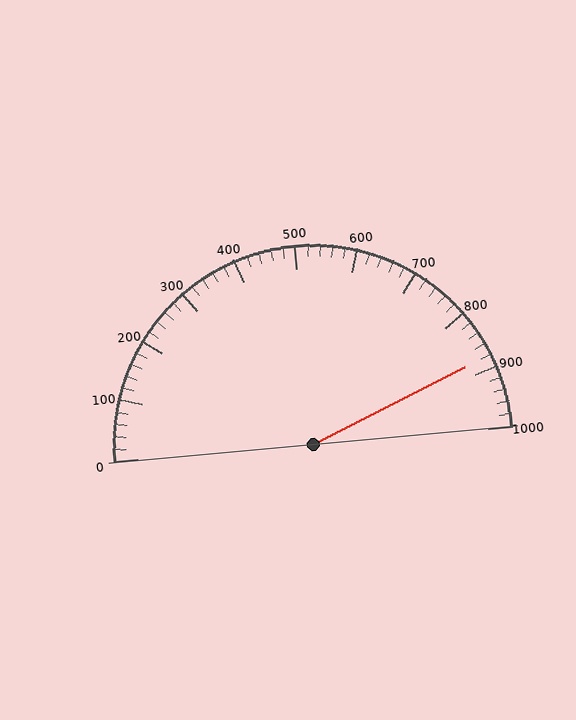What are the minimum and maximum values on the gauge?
The gauge ranges from 0 to 1000.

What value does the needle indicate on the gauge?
The needle indicates approximately 880.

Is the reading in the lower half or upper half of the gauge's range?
The reading is in the upper half of the range (0 to 1000).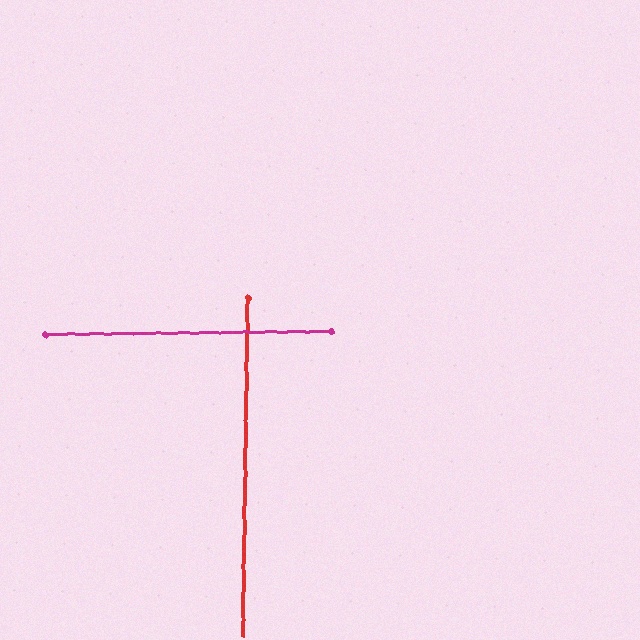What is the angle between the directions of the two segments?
Approximately 88 degrees.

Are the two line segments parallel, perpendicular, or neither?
Perpendicular — they meet at approximately 88°.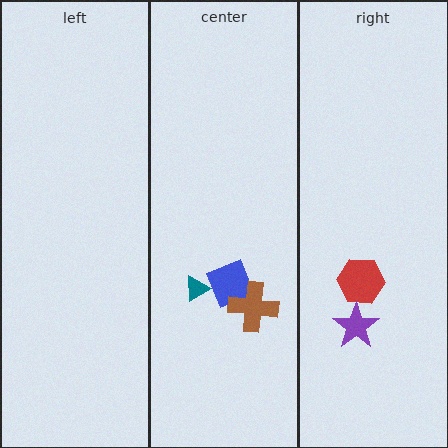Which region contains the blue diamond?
The center region.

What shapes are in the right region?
The red hexagon, the purple star.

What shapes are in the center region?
The blue diamond, the brown cross, the teal triangle.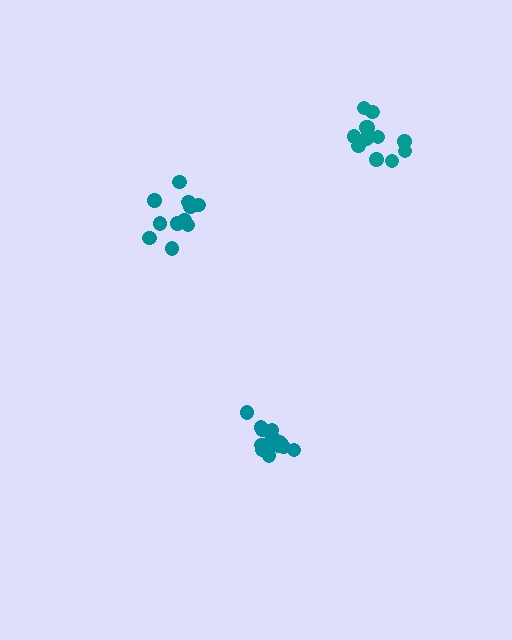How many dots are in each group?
Group 1: 15 dots, Group 2: 12 dots, Group 3: 11 dots (38 total).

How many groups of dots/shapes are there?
There are 3 groups.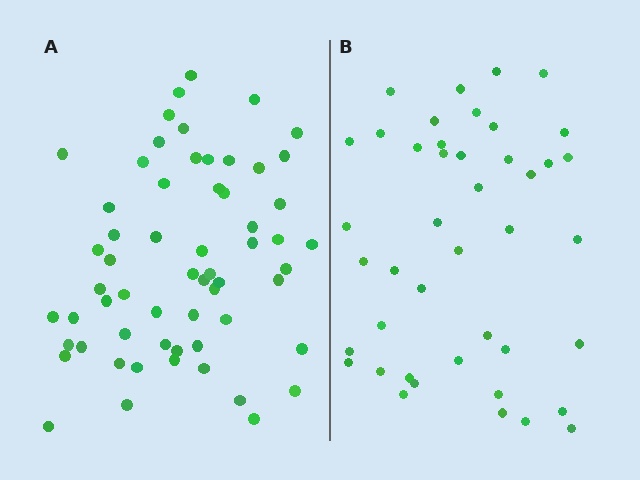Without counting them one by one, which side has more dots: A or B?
Region A (the left region) has more dots.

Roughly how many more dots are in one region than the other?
Region A has approximately 15 more dots than region B.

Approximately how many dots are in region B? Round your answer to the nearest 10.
About 40 dots. (The exact count is 43, which rounds to 40.)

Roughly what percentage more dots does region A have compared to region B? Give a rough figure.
About 40% more.